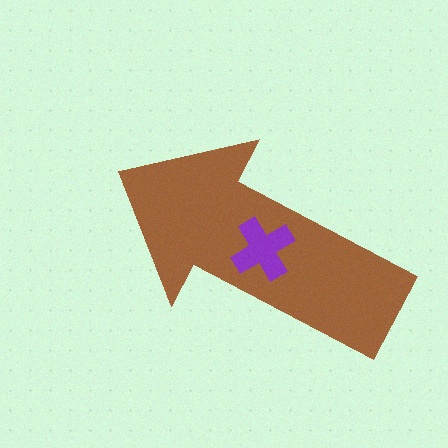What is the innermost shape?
The purple cross.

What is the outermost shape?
The brown arrow.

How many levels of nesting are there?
2.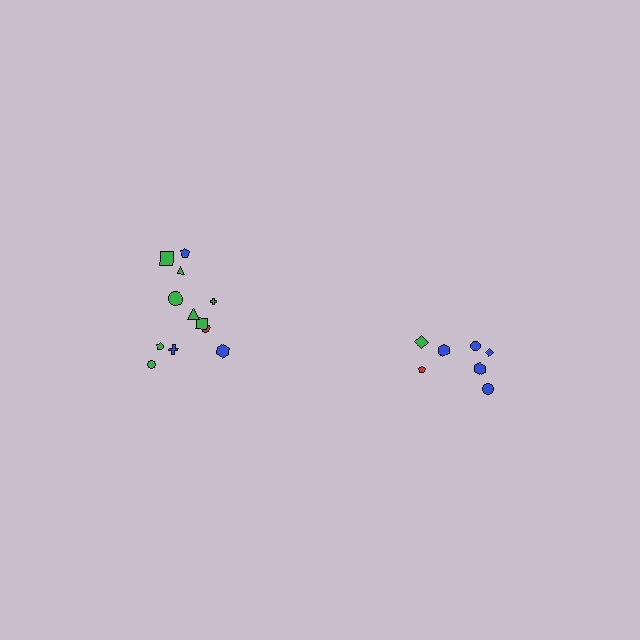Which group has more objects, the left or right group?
The left group.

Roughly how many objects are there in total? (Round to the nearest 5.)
Roughly 20 objects in total.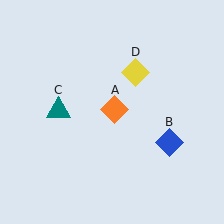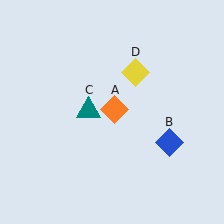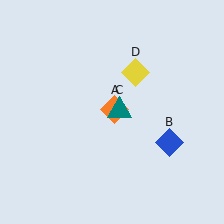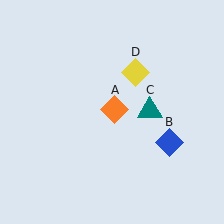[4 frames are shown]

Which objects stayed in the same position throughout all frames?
Orange diamond (object A) and blue diamond (object B) and yellow diamond (object D) remained stationary.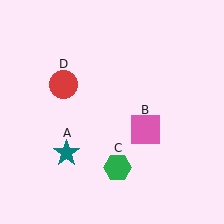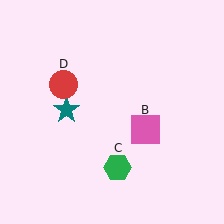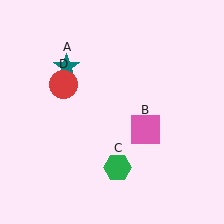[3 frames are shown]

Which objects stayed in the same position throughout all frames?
Pink square (object B) and green hexagon (object C) and red circle (object D) remained stationary.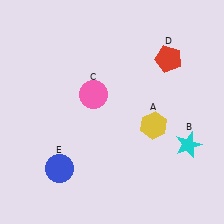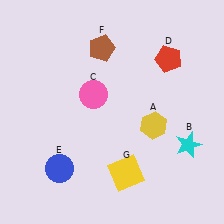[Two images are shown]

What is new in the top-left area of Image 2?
A brown pentagon (F) was added in the top-left area of Image 2.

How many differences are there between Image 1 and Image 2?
There are 2 differences between the two images.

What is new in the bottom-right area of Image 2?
A yellow square (G) was added in the bottom-right area of Image 2.